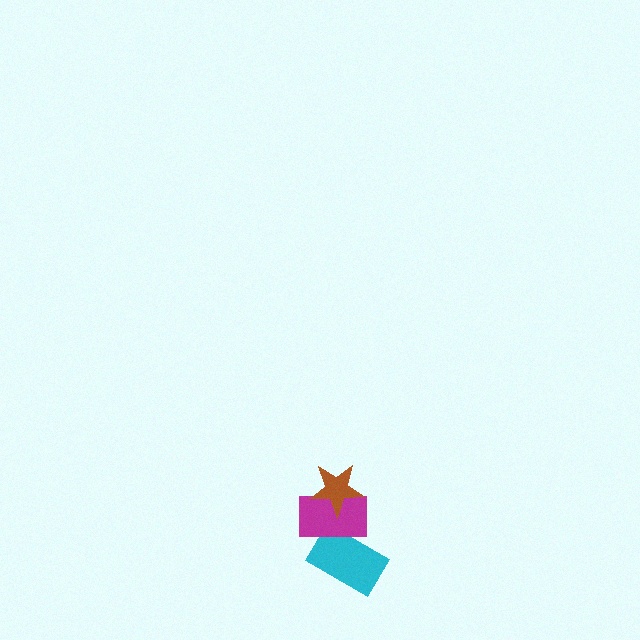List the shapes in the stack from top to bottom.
From top to bottom: the brown star, the magenta rectangle, the cyan rectangle.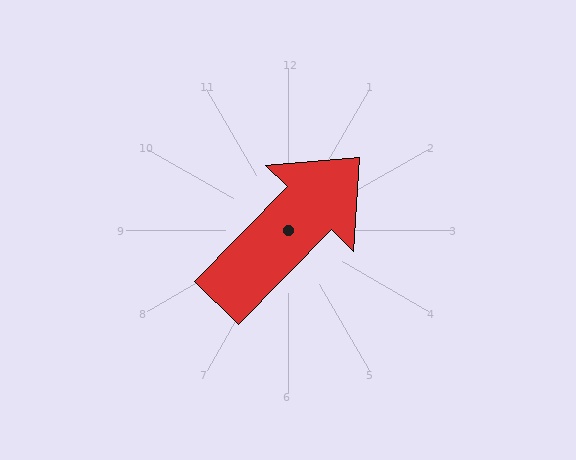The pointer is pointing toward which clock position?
Roughly 1 o'clock.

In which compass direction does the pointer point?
Northeast.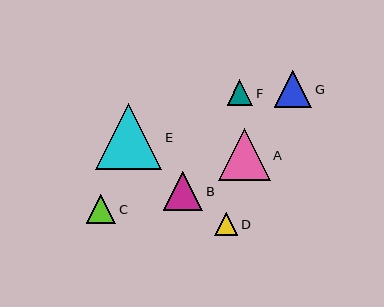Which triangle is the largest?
Triangle E is the largest with a size of approximately 66 pixels.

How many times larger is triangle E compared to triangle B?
Triangle E is approximately 1.7 times the size of triangle B.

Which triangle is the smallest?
Triangle D is the smallest with a size of approximately 23 pixels.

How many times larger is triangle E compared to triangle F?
Triangle E is approximately 2.6 times the size of triangle F.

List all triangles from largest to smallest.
From largest to smallest: E, A, B, G, C, F, D.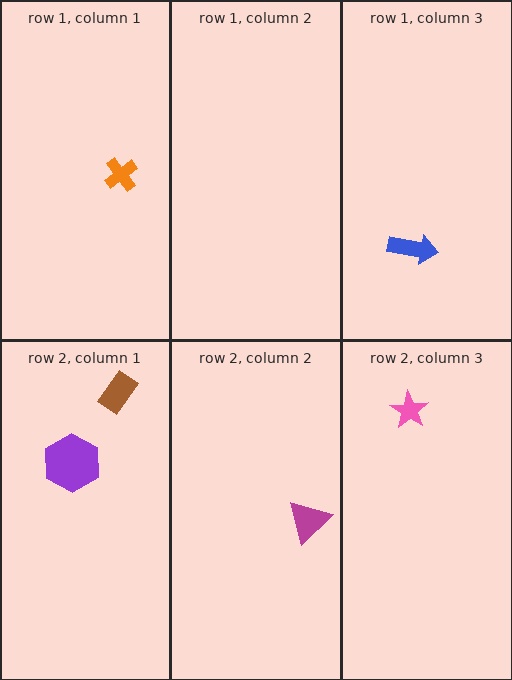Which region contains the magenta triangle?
The row 2, column 2 region.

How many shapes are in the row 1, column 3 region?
1.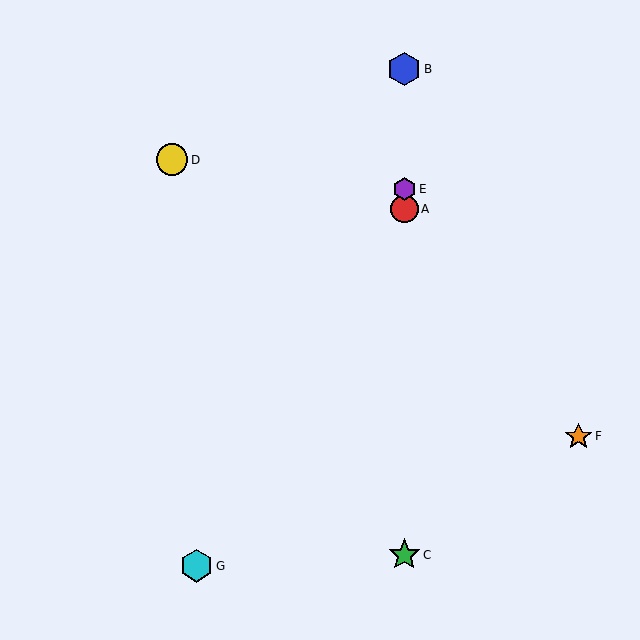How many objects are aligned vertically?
4 objects (A, B, C, E) are aligned vertically.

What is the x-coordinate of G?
Object G is at x≈196.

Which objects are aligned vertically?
Objects A, B, C, E are aligned vertically.